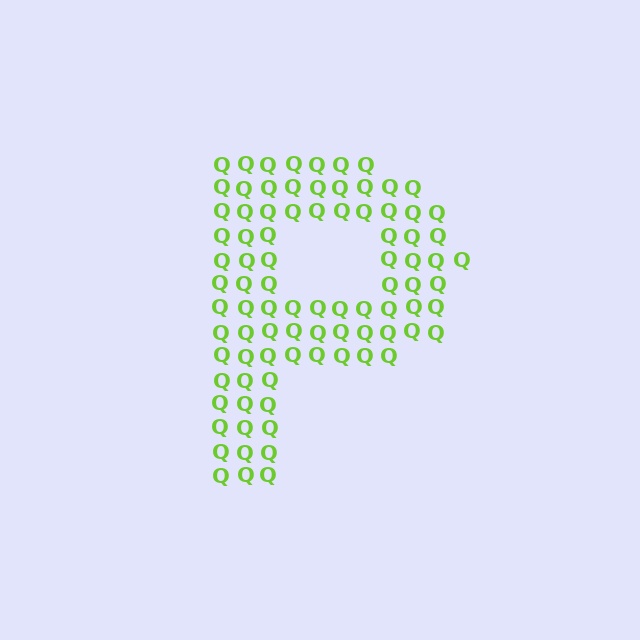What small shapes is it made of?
It is made of small letter Q's.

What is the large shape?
The large shape is the letter P.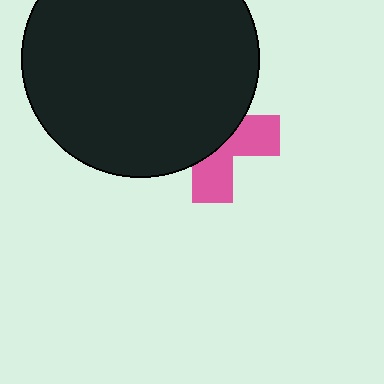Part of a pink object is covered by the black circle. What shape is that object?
It is a cross.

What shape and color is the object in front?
The object in front is a black circle.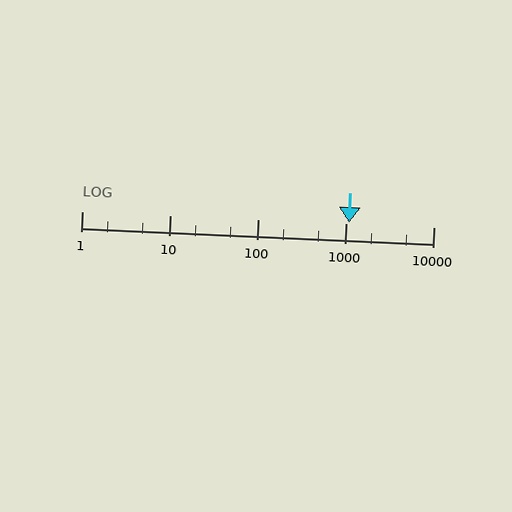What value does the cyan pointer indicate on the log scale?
The pointer indicates approximately 1100.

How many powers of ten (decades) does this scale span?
The scale spans 4 decades, from 1 to 10000.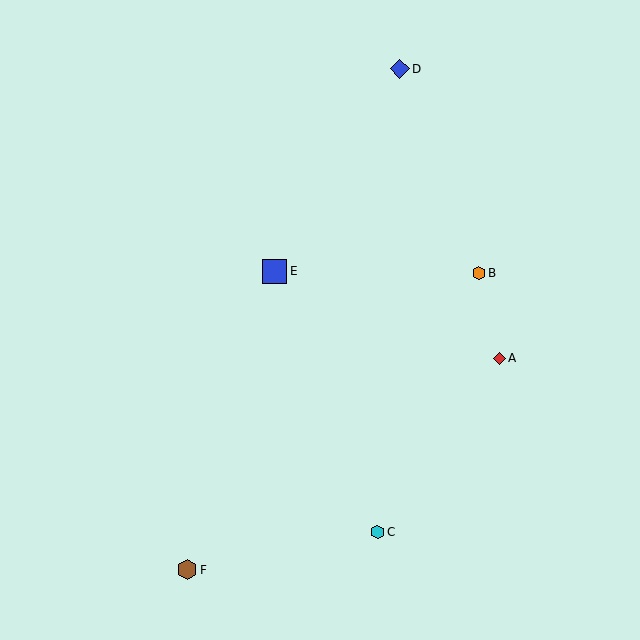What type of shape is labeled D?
Shape D is a blue diamond.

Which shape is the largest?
The blue square (labeled E) is the largest.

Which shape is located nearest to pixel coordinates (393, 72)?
The blue diamond (labeled D) at (400, 69) is nearest to that location.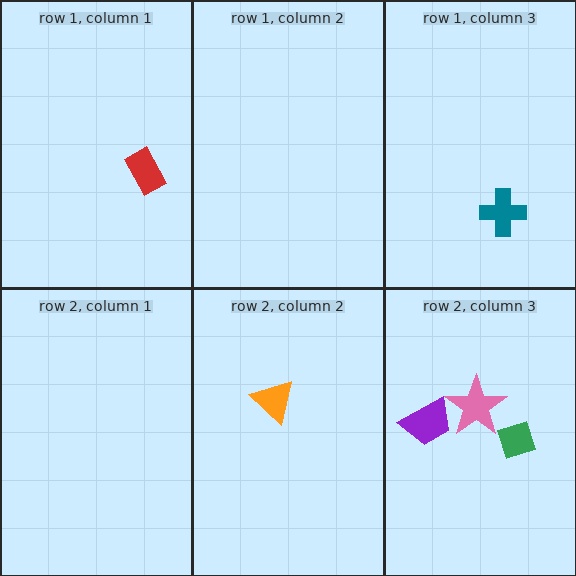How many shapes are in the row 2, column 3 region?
3.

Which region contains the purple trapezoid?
The row 2, column 3 region.